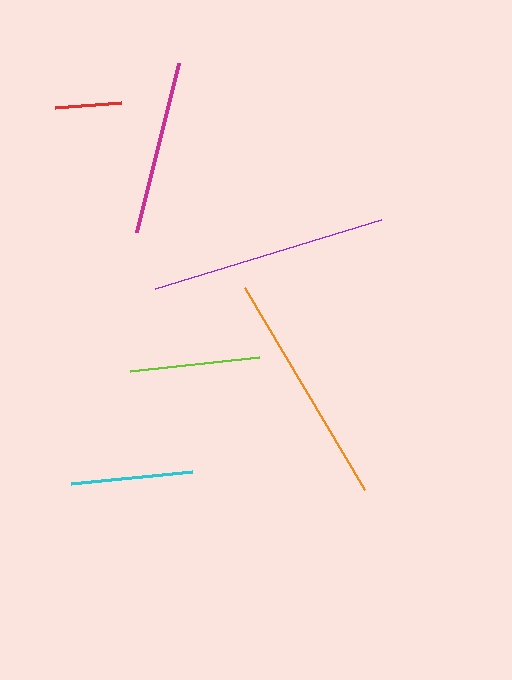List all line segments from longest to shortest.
From longest to shortest: purple, orange, magenta, lime, cyan, red.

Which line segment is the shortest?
The red line is the shortest at approximately 66 pixels.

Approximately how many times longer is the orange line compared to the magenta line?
The orange line is approximately 1.3 times the length of the magenta line.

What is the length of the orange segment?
The orange segment is approximately 235 pixels long.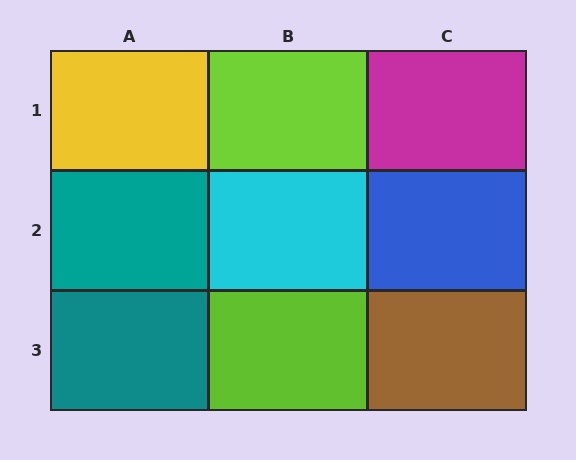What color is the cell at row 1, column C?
Magenta.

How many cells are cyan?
1 cell is cyan.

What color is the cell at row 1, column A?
Yellow.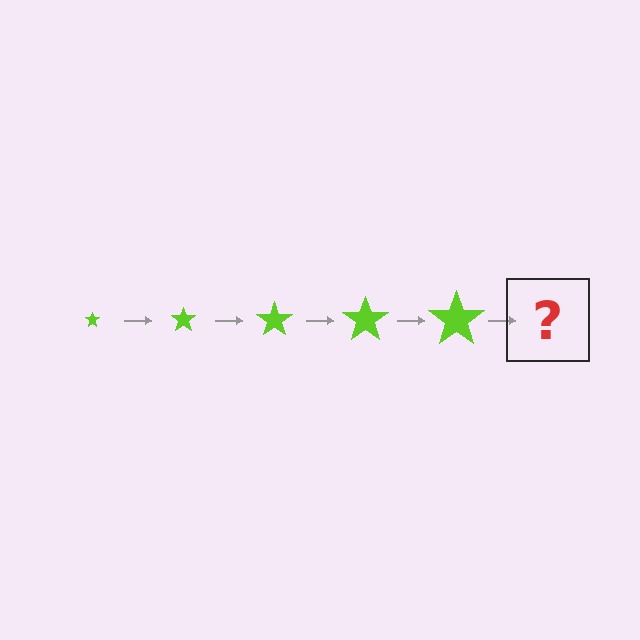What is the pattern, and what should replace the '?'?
The pattern is that the star gets progressively larger each step. The '?' should be a lime star, larger than the previous one.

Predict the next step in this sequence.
The next step is a lime star, larger than the previous one.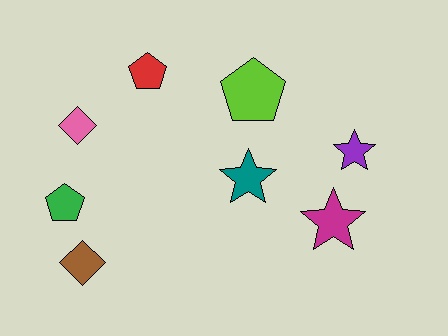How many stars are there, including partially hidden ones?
There are 3 stars.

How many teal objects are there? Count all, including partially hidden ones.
There is 1 teal object.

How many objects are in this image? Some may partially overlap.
There are 8 objects.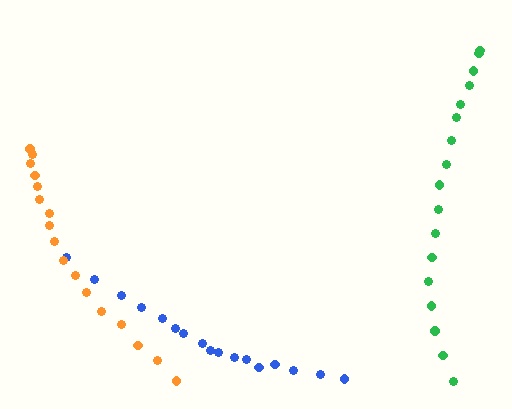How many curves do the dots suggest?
There are 3 distinct paths.